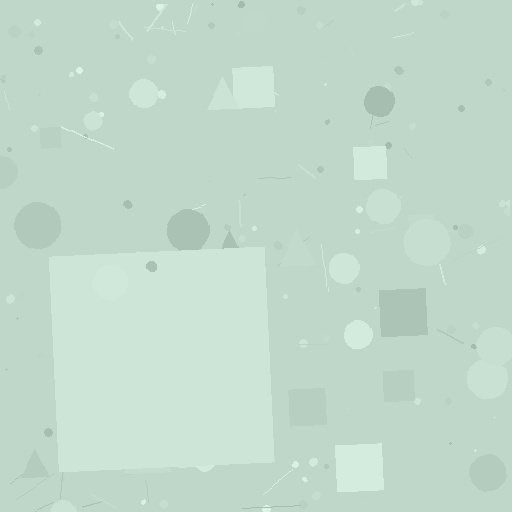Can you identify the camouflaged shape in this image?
The camouflaged shape is a square.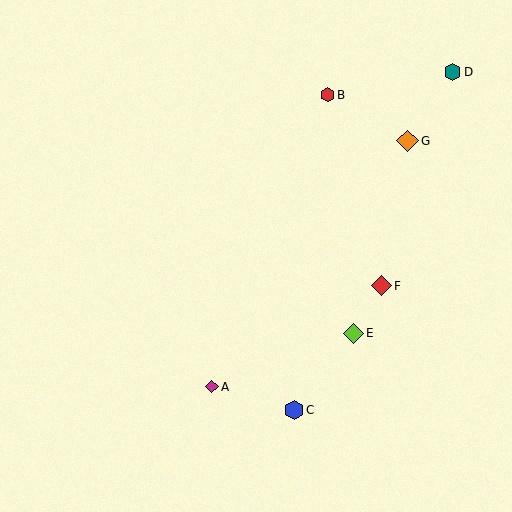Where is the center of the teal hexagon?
The center of the teal hexagon is at (453, 72).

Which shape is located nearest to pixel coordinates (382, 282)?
The red diamond (labeled F) at (381, 286) is nearest to that location.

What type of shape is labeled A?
Shape A is a magenta diamond.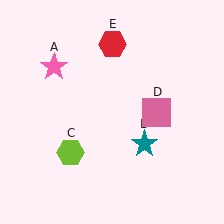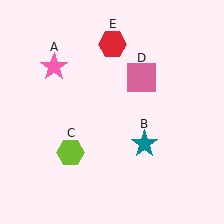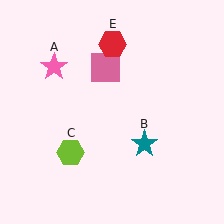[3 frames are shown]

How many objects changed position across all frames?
1 object changed position: pink square (object D).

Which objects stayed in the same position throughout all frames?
Pink star (object A) and teal star (object B) and lime hexagon (object C) and red hexagon (object E) remained stationary.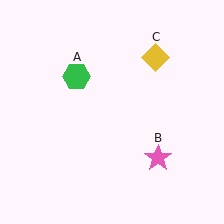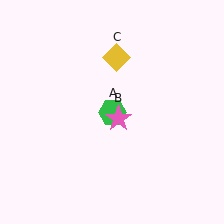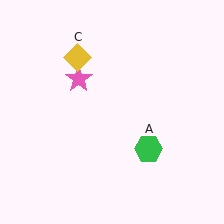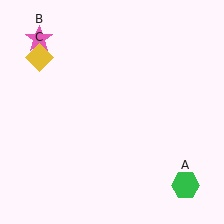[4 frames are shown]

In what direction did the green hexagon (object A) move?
The green hexagon (object A) moved down and to the right.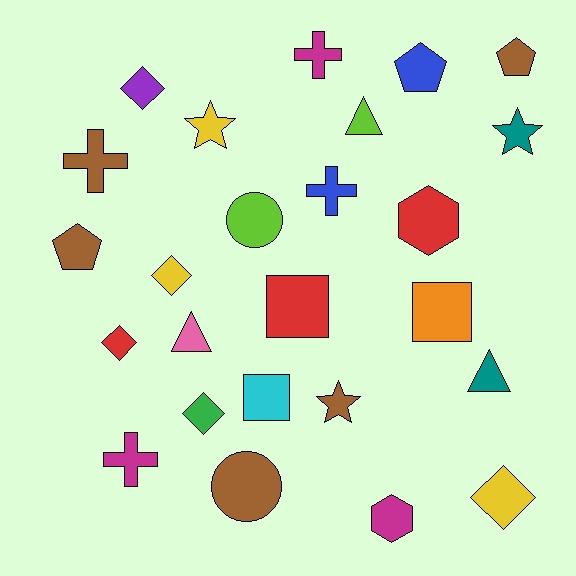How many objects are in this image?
There are 25 objects.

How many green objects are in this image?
There is 1 green object.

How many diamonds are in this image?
There are 5 diamonds.